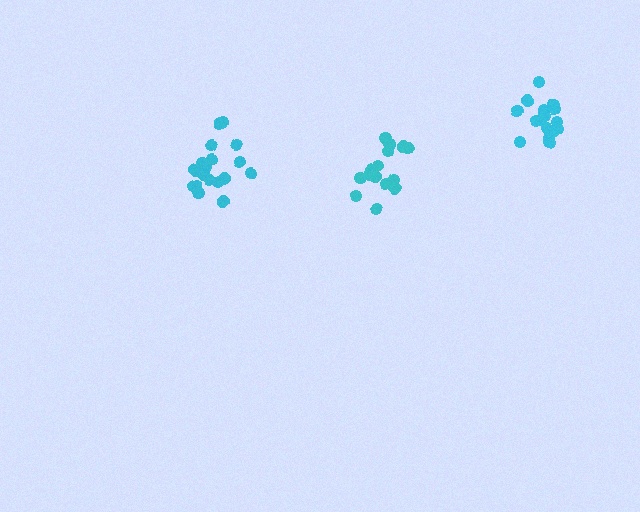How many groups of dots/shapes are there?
There are 3 groups.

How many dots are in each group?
Group 1: 20 dots, Group 2: 16 dots, Group 3: 16 dots (52 total).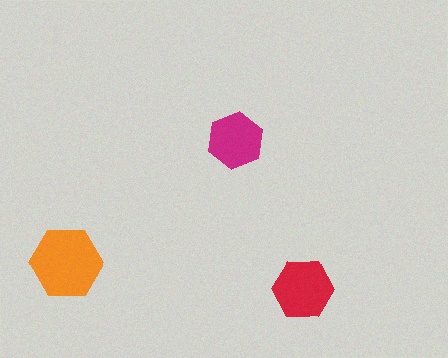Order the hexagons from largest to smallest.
the orange one, the red one, the magenta one.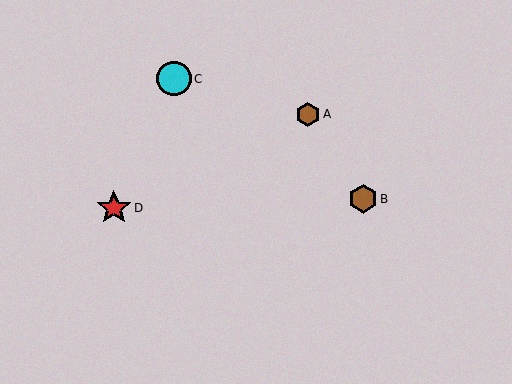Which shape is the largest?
The cyan circle (labeled C) is the largest.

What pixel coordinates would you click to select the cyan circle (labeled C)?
Click at (174, 79) to select the cyan circle C.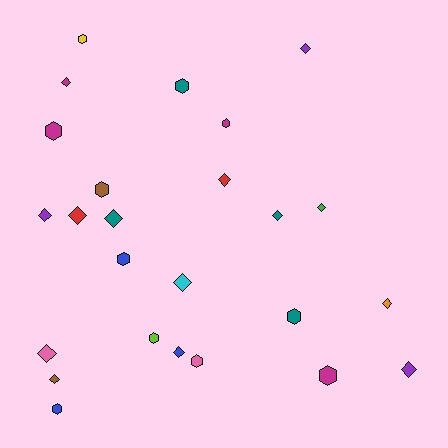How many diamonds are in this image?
There are 14 diamonds.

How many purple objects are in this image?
There are 3 purple objects.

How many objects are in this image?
There are 25 objects.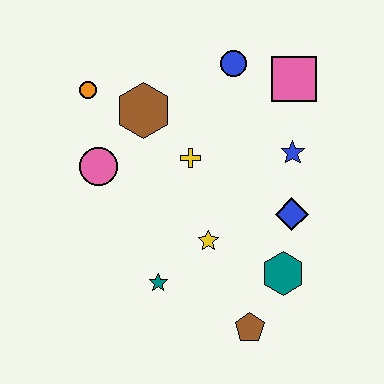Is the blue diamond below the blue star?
Yes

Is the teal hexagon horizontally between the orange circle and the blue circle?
No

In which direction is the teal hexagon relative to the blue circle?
The teal hexagon is below the blue circle.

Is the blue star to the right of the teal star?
Yes